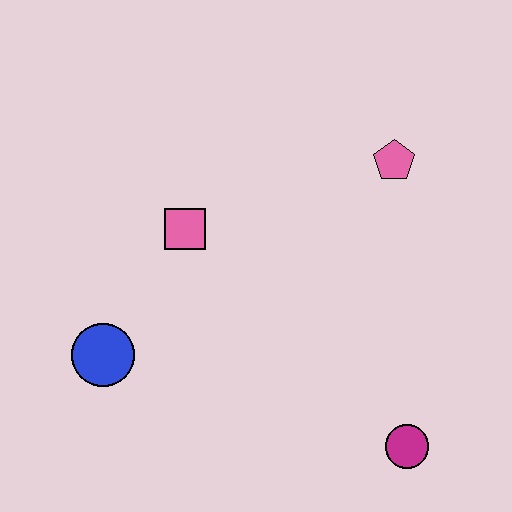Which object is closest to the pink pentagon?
The pink square is closest to the pink pentagon.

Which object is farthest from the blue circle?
The pink pentagon is farthest from the blue circle.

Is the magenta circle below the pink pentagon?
Yes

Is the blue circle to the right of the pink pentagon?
No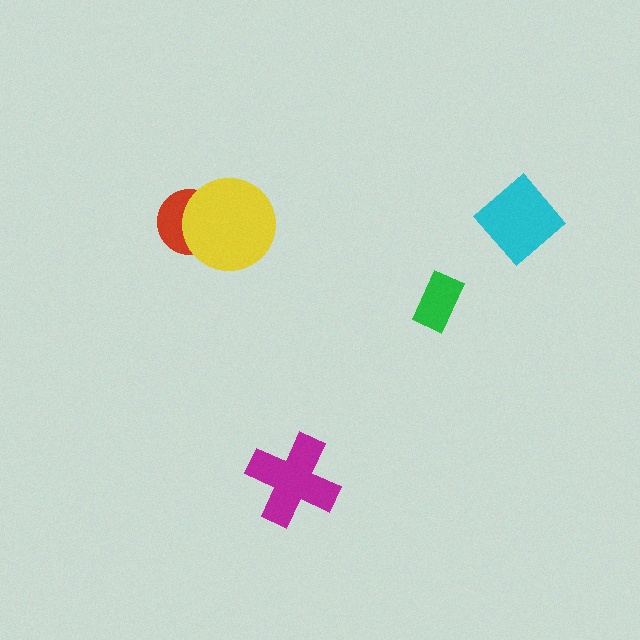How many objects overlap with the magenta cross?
0 objects overlap with the magenta cross.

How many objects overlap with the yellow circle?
1 object overlaps with the yellow circle.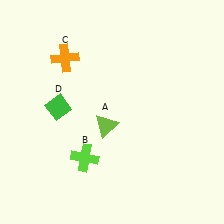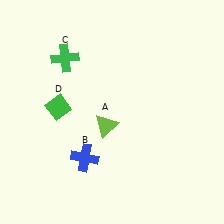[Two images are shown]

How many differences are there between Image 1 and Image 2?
There are 2 differences between the two images.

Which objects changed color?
B changed from lime to blue. C changed from orange to green.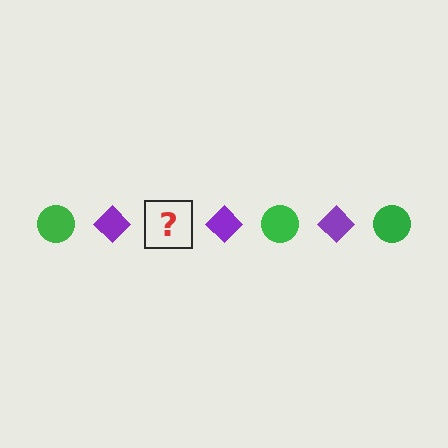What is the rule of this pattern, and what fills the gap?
The rule is that the pattern alternates between green circle and purple diamond. The gap should be filled with a green circle.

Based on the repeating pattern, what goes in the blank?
The blank should be a green circle.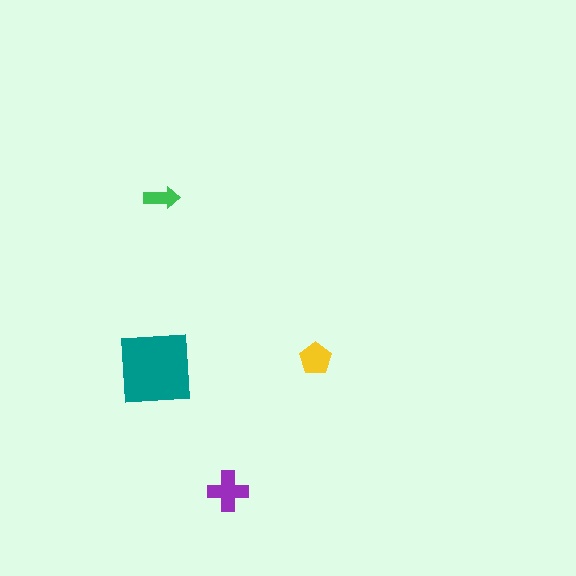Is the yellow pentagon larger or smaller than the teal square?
Smaller.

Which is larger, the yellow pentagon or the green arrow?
The yellow pentagon.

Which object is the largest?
The teal square.